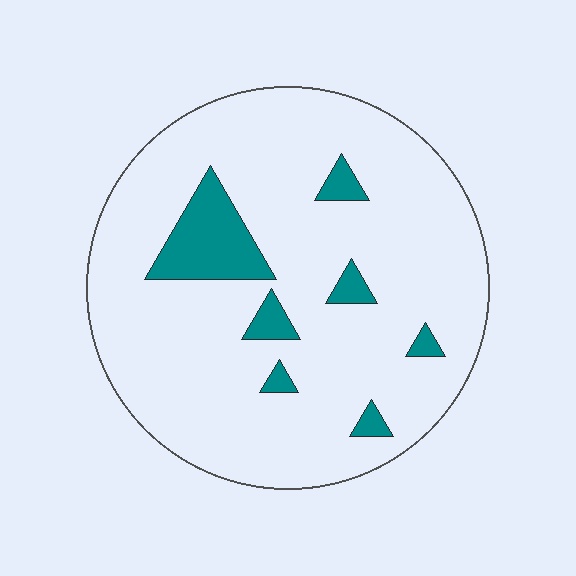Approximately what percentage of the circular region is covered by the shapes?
Approximately 10%.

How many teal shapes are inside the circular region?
7.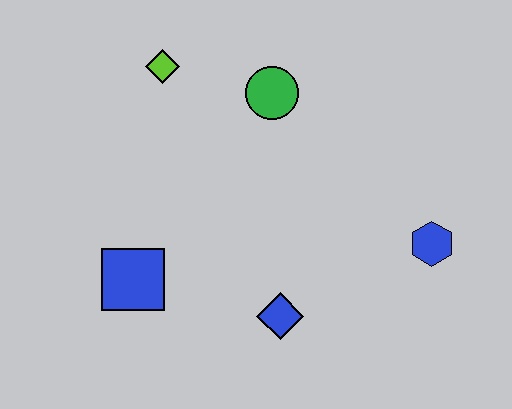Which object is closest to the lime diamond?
The green circle is closest to the lime diamond.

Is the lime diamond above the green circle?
Yes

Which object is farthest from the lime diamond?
The blue hexagon is farthest from the lime diamond.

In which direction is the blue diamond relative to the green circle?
The blue diamond is below the green circle.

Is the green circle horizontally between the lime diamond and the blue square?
No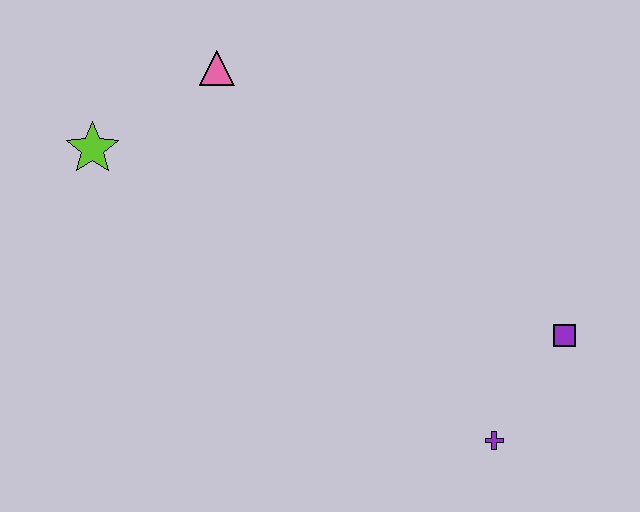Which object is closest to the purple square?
The purple cross is closest to the purple square.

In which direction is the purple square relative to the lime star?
The purple square is to the right of the lime star.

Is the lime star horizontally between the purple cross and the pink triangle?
No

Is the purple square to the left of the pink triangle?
No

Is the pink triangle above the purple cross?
Yes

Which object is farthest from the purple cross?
The lime star is farthest from the purple cross.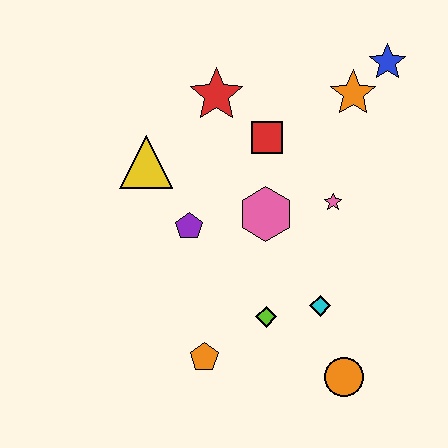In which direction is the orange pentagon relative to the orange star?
The orange pentagon is below the orange star.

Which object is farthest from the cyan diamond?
The blue star is farthest from the cyan diamond.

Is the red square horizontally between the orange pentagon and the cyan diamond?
Yes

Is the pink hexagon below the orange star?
Yes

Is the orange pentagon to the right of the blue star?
No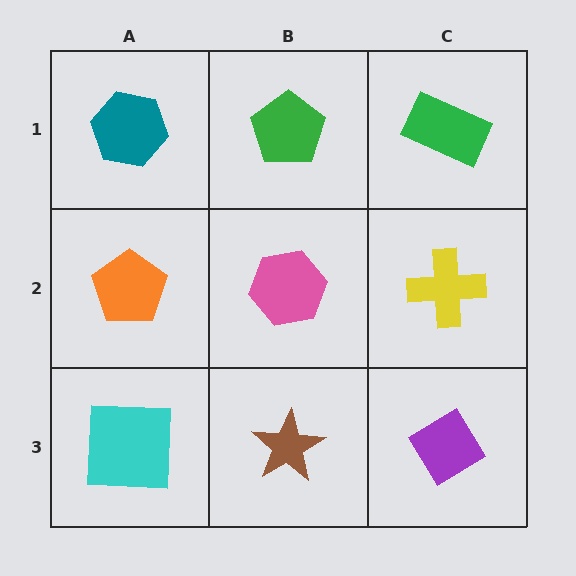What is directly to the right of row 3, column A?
A brown star.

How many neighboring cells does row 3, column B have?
3.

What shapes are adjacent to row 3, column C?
A yellow cross (row 2, column C), a brown star (row 3, column B).